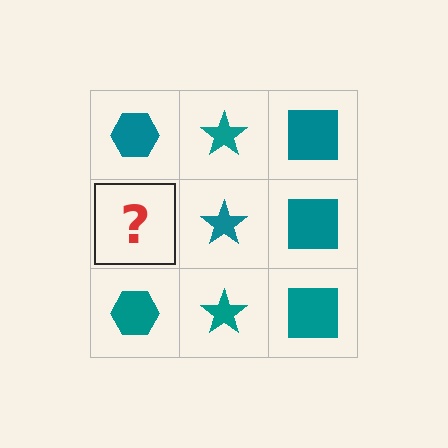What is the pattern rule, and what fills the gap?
The rule is that each column has a consistent shape. The gap should be filled with a teal hexagon.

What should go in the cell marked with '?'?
The missing cell should contain a teal hexagon.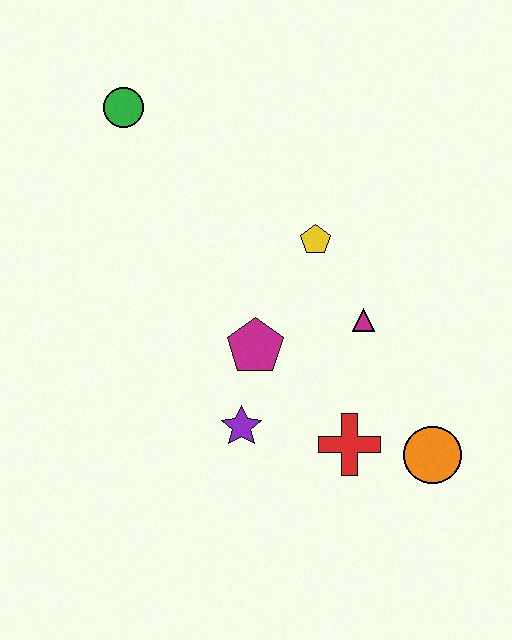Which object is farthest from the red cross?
The green circle is farthest from the red cross.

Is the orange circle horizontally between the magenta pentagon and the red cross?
No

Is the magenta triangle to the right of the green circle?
Yes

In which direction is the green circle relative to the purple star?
The green circle is above the purple star.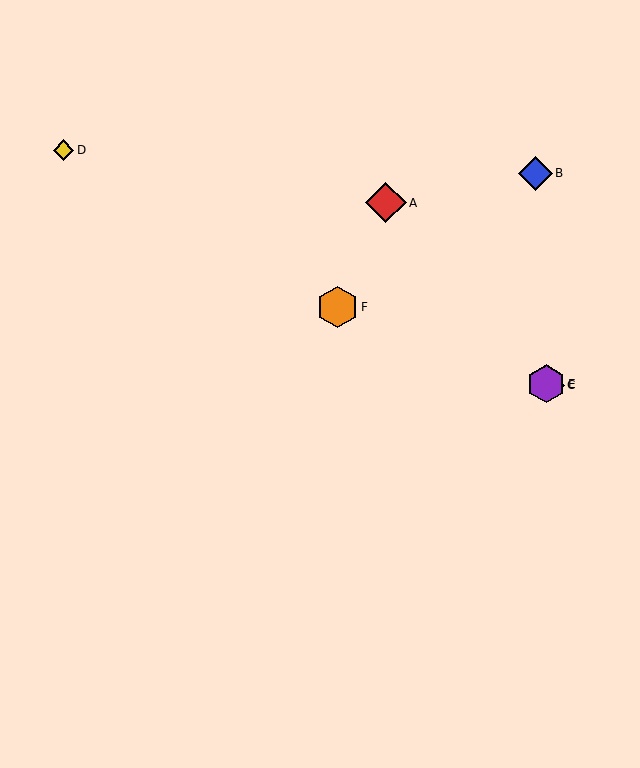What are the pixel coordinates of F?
Object F is at (338, 307).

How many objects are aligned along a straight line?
3 objects (C, E, F) are aligned along a straight line.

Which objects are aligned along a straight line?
Objects C, E, F are aligned along a straight line.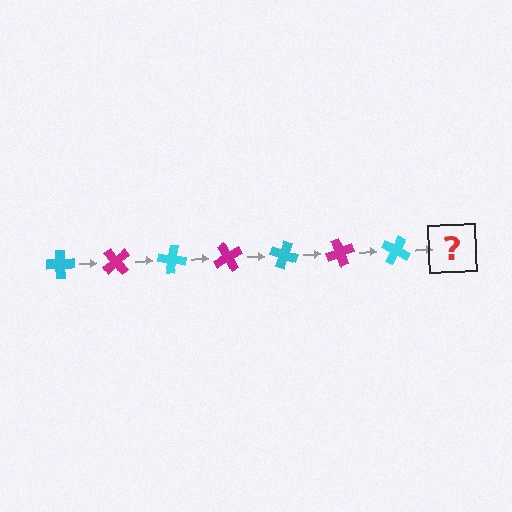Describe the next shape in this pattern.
It should be a magenta cross, rotated 350 degrees from the start.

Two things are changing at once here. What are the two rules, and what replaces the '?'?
The two rules are that it rotates 50 degrees each step and the color cycles through cyan and magenta. The '?' should be a magenta cross, rotated 350 degrees from the start.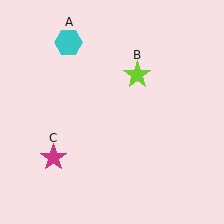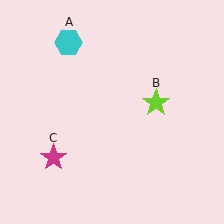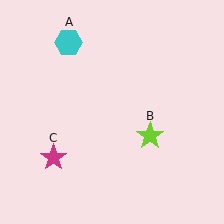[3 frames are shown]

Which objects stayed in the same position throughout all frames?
Cyan hexagon (object A) and magenta star (object C) remained stationary.